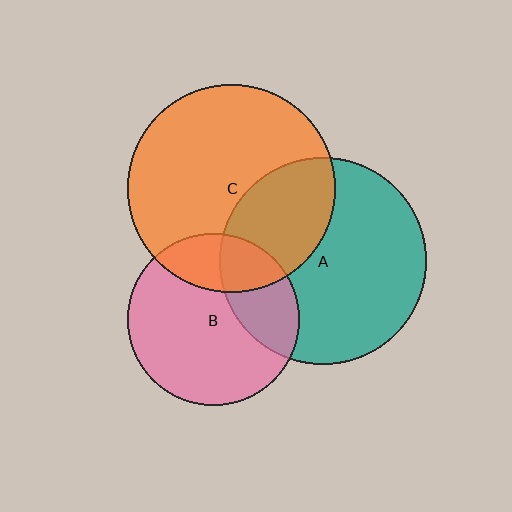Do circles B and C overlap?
Yes.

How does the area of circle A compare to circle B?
Approximately 1.4 times.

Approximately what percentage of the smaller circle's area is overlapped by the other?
Approximately 25%.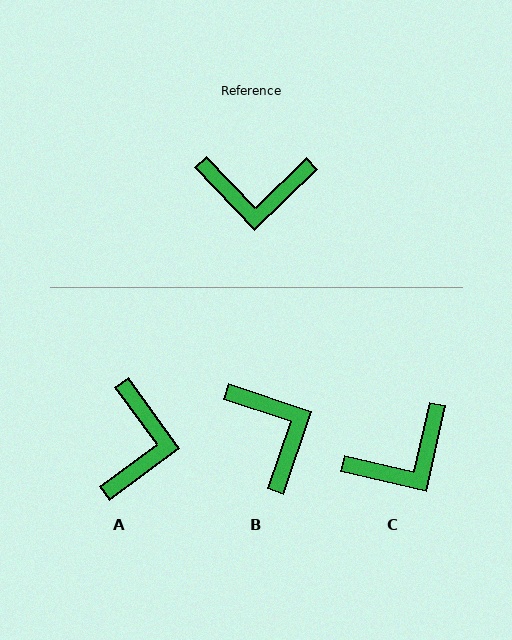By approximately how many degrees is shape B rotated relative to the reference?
Approximately 118 degrees counter-clockwise.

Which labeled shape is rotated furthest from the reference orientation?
B, about 118 degrees away.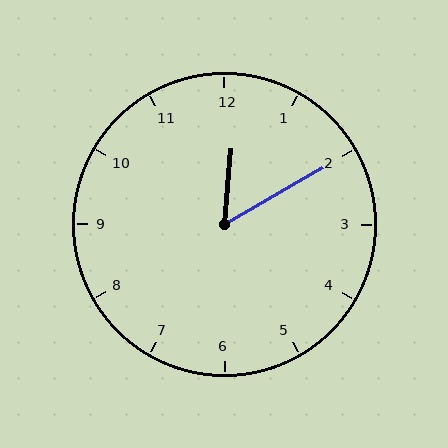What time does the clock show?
12:10.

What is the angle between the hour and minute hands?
Approximately 55 degrees.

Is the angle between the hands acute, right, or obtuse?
It is acute.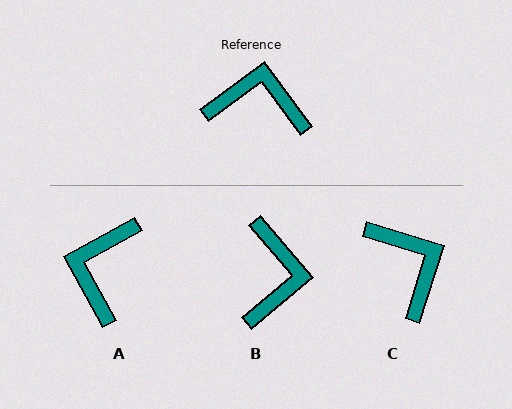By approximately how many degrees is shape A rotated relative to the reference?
Approximately 83 degrees counter-clockwise.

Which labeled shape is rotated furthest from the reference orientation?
B, about 86 degrees away.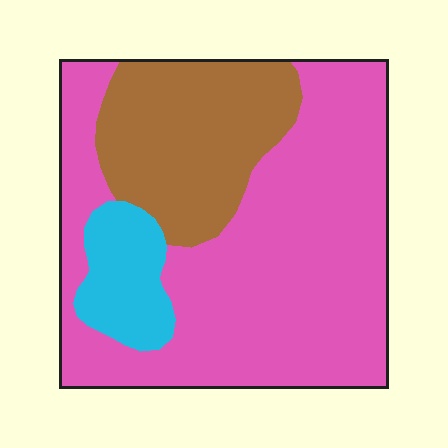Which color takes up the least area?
Cyan, at roughly 10%.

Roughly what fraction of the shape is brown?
Brown covers about 25% of the shape.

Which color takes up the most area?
Pink, at roughly 65%.